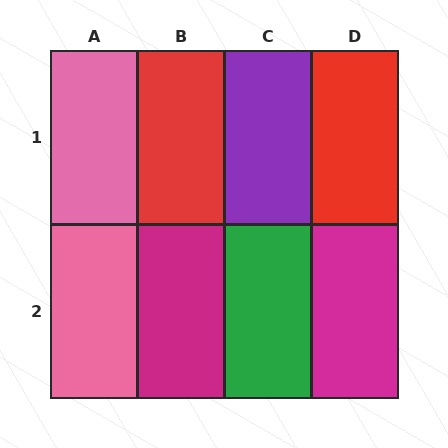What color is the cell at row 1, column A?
Pink.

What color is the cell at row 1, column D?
Red.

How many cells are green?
1 cell is green.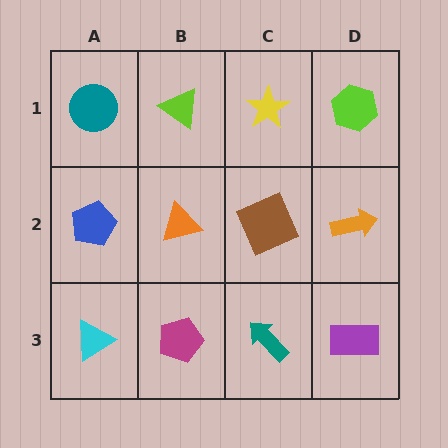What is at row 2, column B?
An orange triangle.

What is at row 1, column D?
A lime hexagon.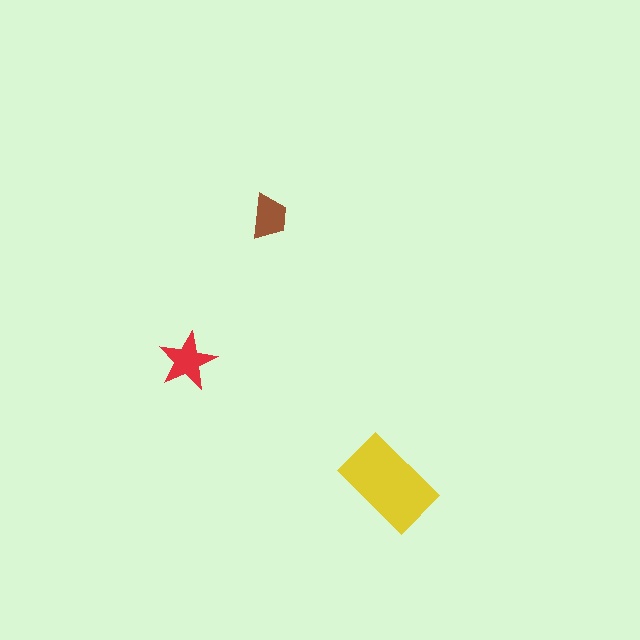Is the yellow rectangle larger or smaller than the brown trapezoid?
Larger.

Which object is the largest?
The yellow rectangle.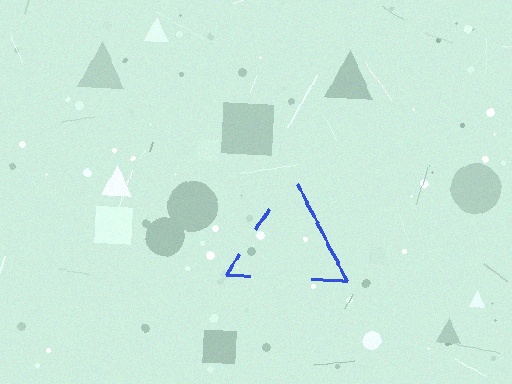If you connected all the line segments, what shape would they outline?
They would outline a triangle.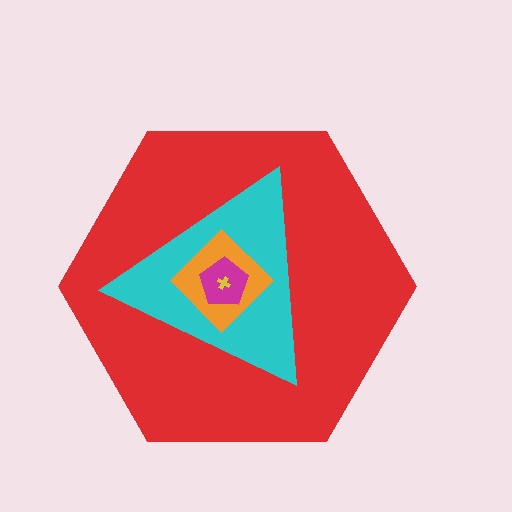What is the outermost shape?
The red hexagon.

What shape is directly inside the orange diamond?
The magenta pentagon.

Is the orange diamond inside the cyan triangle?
Yes.